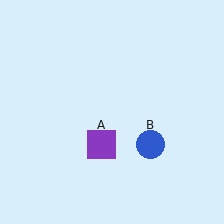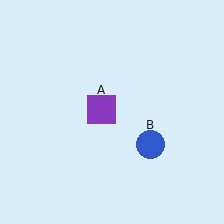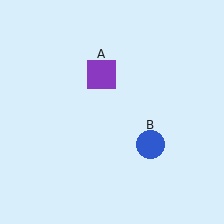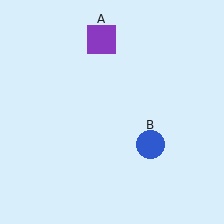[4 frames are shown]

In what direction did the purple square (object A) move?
The purple square (object A) moved up.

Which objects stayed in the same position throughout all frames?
Blue circle (object B) remained stationary.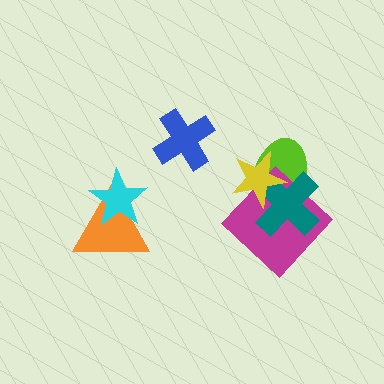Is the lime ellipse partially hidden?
Yes, it is partially covered by another shape.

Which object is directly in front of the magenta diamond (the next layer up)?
The teal cross is directly in front of the magenta diamond.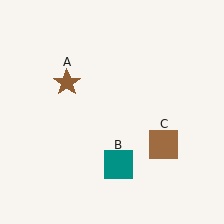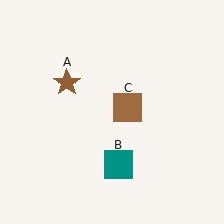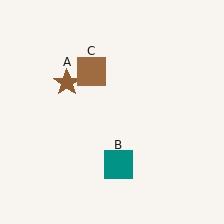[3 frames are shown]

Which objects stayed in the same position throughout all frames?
Brown star (object A) and teal square (object B) remained stationary.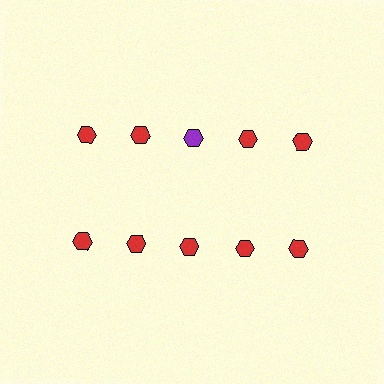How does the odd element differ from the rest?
It has a different color: purple instead of red.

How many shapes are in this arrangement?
There are 10 shapes arranged in a grid pattern.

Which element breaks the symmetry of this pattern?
The purple hexagon in the top row, center column breaks the symmetry. All other shapes are red hexagons.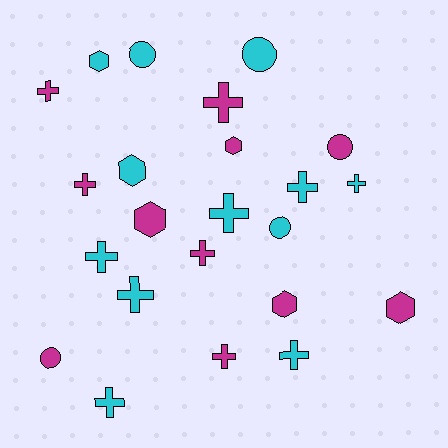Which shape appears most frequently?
Cross, with 12 objects.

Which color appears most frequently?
Cyan, with 12 objects.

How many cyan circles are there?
There are 3 cyan circles.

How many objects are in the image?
There are 23 objects.